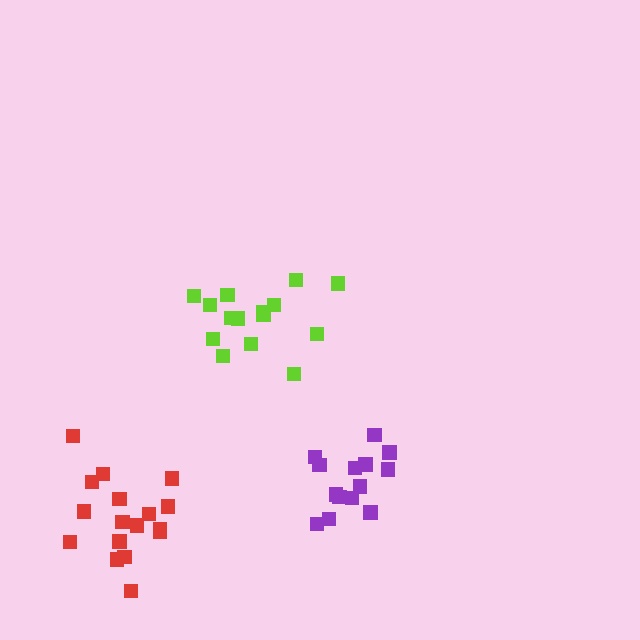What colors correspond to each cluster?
The clusters are colored: red, purple, lime.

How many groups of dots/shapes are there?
There are 3 groups.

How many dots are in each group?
Group 1: 17 dots, Group 2: 14 dots, Group 3: 15 dots (46 total).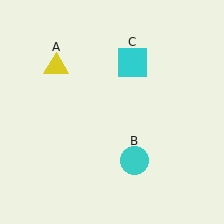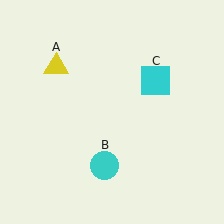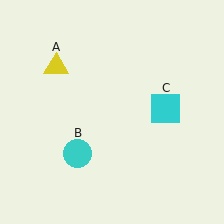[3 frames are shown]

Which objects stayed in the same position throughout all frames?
Yellow triangle (object A) remained stationary.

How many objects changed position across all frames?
2 objects changed position: cyan circle (object B), cyan square (object C).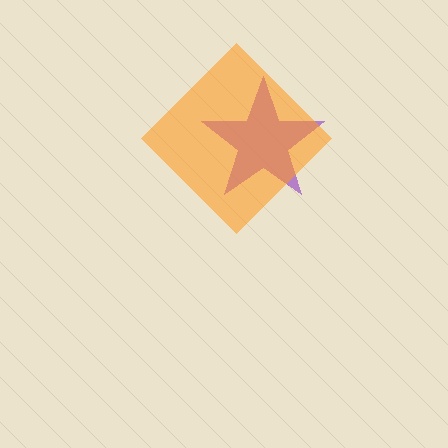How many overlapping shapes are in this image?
There are 2 overlapping shapes in the image.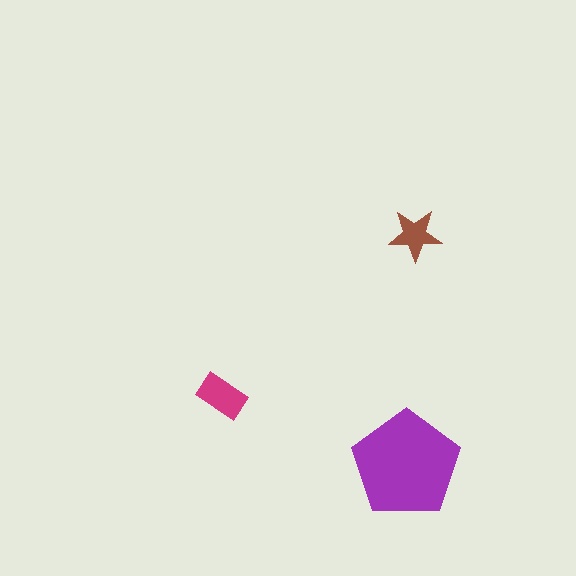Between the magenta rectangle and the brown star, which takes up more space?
The magenta rectangle.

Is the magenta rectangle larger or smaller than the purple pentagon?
Smaller.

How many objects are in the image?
There are 3 objects in the image.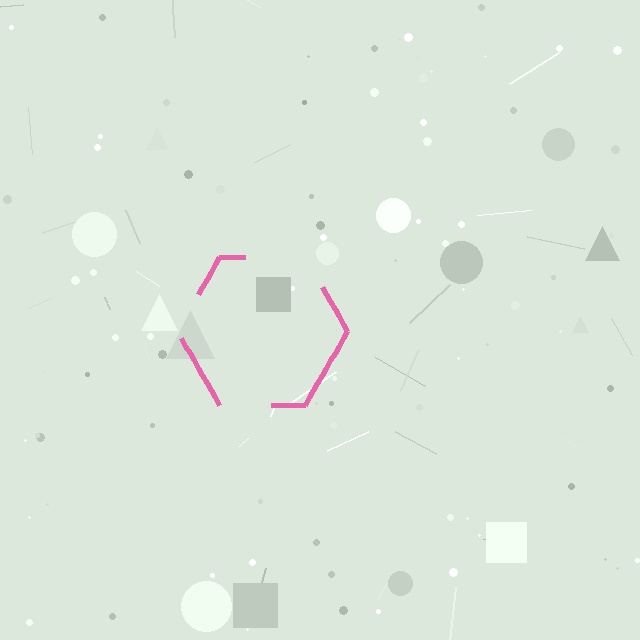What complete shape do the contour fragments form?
The contour fragments form a hexagon.